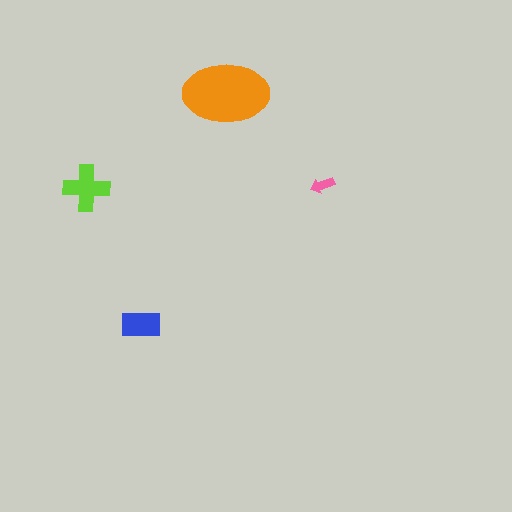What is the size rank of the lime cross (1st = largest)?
2nd.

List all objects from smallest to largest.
The pink arrow, the blue rectangle, the lime cross, the orange ellipse.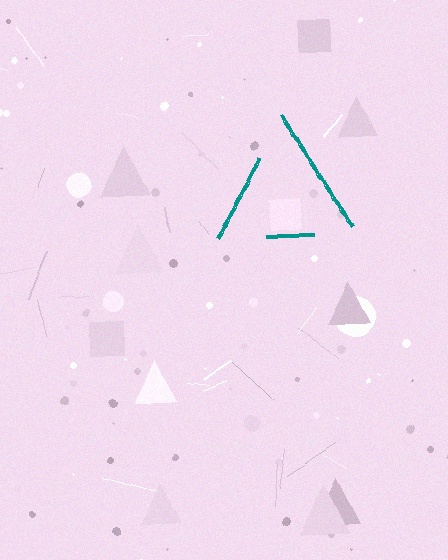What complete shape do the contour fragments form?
The contour fragments form a triangle.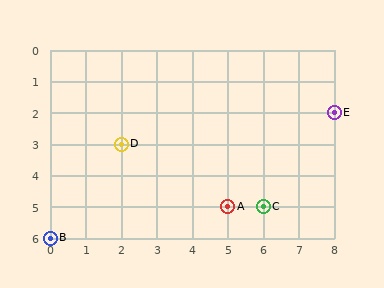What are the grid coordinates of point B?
Point B is at grid coordinates (0, 6).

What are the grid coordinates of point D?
Point D is at grid coordinates (2, 3).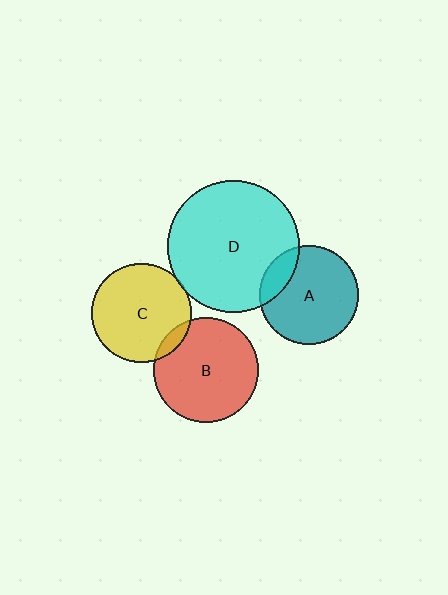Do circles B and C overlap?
Yes.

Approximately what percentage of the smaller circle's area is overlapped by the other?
Approximately 10%.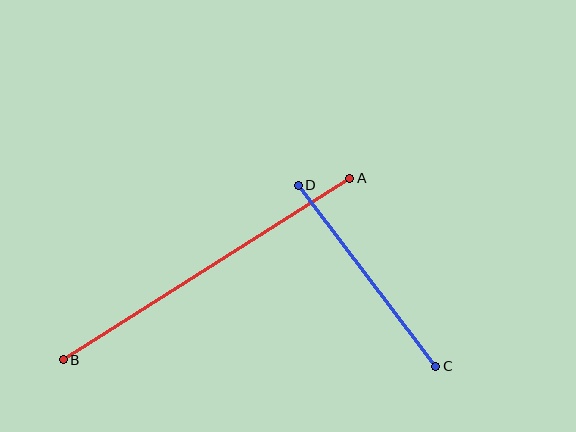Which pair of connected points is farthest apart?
Points A and B are farthest apart.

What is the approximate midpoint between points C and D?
The midpoint is at approximately (367, 276) pixels.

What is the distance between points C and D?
The distance is approximately 227 pixels.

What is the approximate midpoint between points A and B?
The midpoint is at approximately (206, 269) pixels.